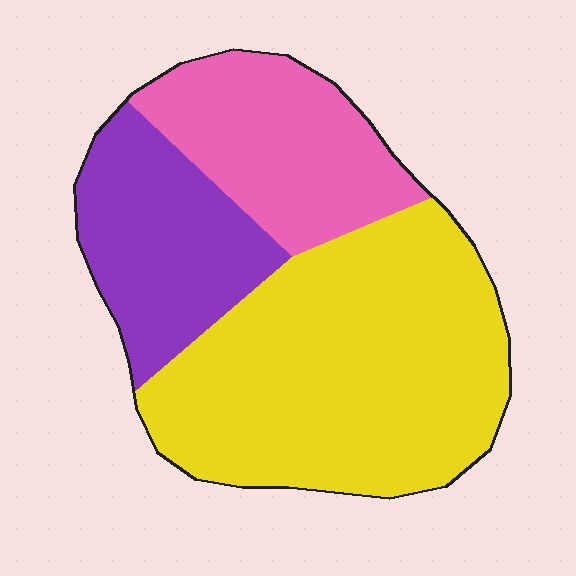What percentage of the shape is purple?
Purple covers 23% of the shape.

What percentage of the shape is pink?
Pink covers around 25% of the shape.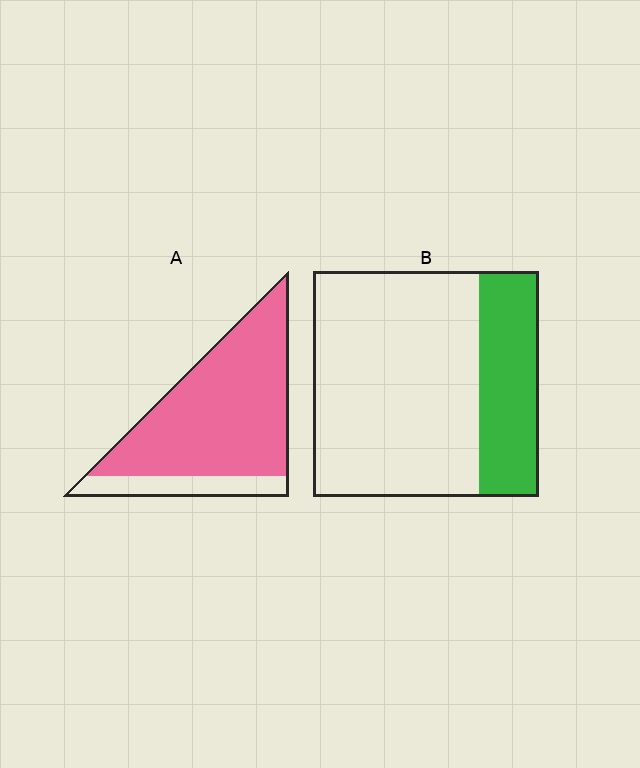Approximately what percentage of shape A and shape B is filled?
A is approximately 80% and B is approximately 25%.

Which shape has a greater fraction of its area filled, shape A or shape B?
Shape A.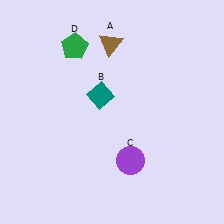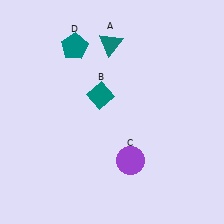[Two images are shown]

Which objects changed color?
A changed from brown to teal. D changed from green to teal.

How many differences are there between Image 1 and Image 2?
There are 2 differences between the two images.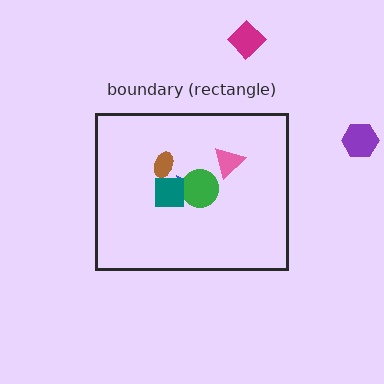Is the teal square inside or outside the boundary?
Inside.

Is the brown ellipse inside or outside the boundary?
Inside.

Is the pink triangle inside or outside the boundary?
Inside.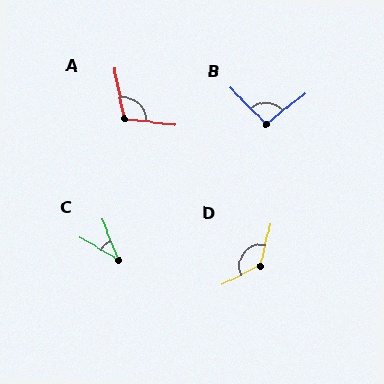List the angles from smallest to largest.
C (39°), B (95°), A (108°), D (129°).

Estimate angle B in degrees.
Approximately 95 degrees.